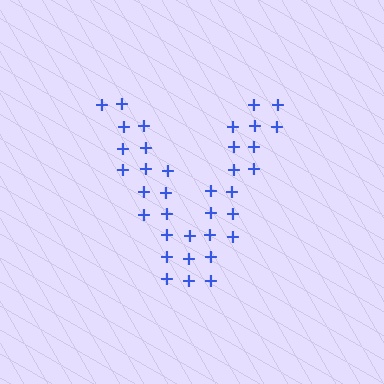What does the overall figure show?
The overall figure shows the letter V.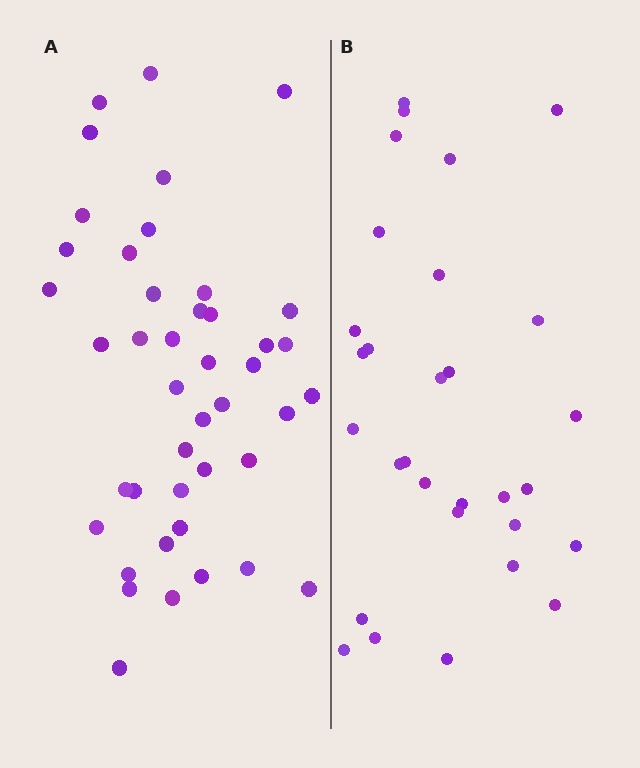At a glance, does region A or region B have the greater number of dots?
Region A (the left region) has more dots.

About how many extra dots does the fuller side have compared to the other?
Region A has approximately 15 more dots than region B.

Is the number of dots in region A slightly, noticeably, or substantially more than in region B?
Region A has noticeably more, but not dramatically so. The ratio is roughly 1.4 to 1.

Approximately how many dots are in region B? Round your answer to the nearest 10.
About 30 dots.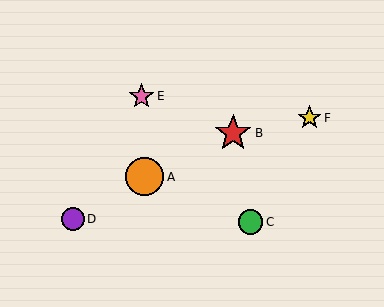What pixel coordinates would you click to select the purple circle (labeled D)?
Click at (73, 219) to select the purple circle D.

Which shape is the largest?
The orange circle (labeled A) is the largest.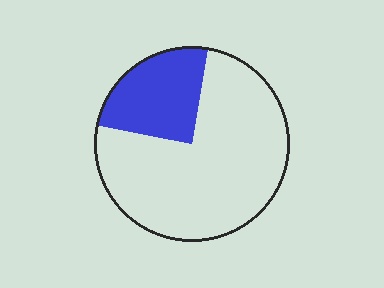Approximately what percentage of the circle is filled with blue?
Approximately 25%.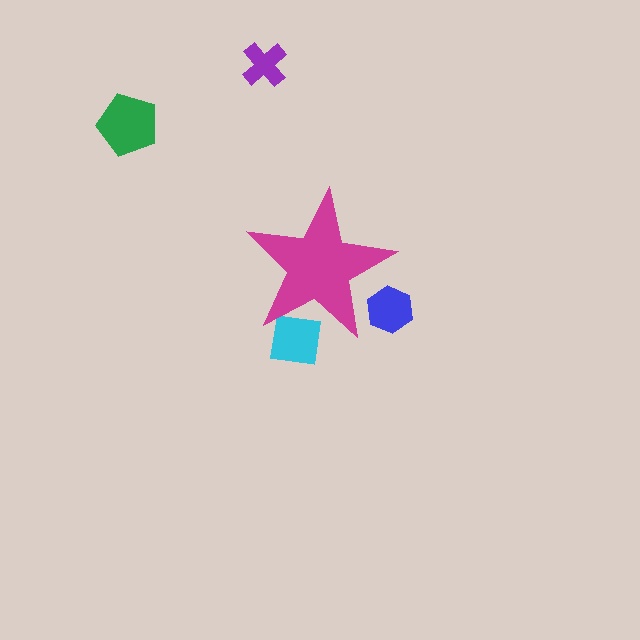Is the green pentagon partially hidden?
No, the green pentagon is fully visible.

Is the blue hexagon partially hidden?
Yes, the blue hexagon is partially hidden behind the magenta star.